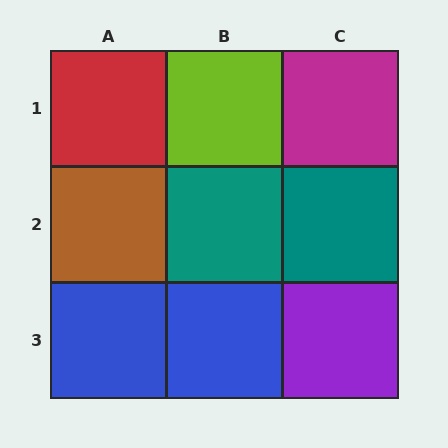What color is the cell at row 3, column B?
Blue.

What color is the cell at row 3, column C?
Purple.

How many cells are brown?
1 cell is brown.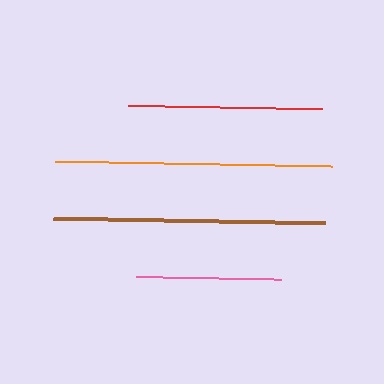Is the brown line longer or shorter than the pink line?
The brown line is longer than the pink line.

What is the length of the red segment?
The red segment is approximately 194 pixels long.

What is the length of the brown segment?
The brown segment is approximately 272 pixels long.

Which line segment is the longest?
The orange line is the longest at approximately 278 pixels.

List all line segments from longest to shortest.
From longest to shortest: orange, brown, red, pink.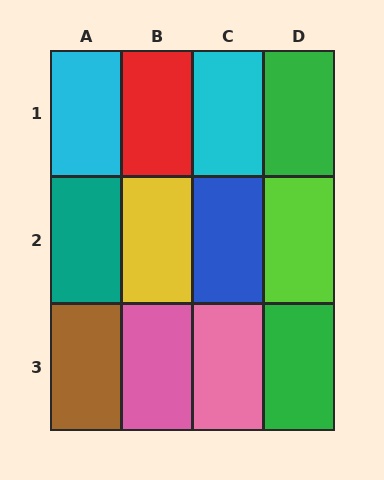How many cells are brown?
1 cell is brown.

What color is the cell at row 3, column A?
Brown.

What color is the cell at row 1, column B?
Red.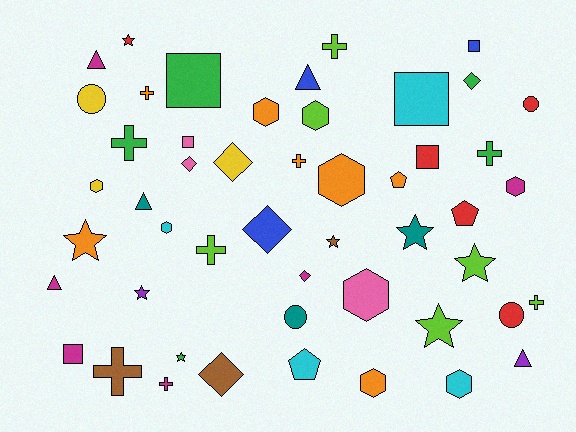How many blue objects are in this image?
There are 3 blue objects.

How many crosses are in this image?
There are 9 crosses.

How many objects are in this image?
There are 50 objects.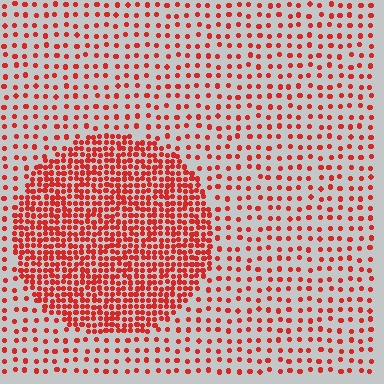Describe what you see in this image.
The image contains small red elements arranged at two different densities. A circle-shaped region is visible where the elements are more densely packed than the surrounding area.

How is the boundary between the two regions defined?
The boundary is defined by a change in element density (approximately 2.8x ratio). All elements are the same color, size, and shape.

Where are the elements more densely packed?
The elements are more densely packed inside the circle boundary.